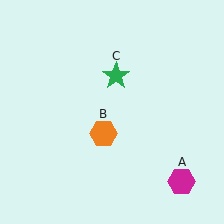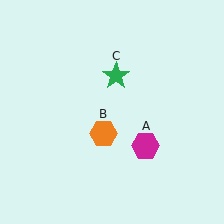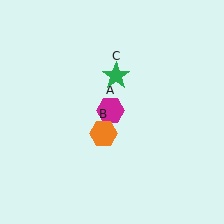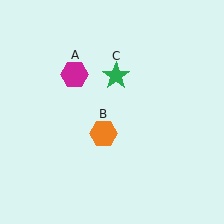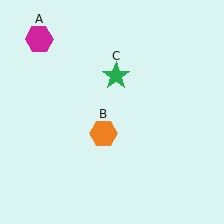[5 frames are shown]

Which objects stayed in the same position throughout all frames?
Orange hexagon (object B) and green star (object C) remained stationary.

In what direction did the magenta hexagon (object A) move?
The magenta hexagon (object A) moved up and to the left.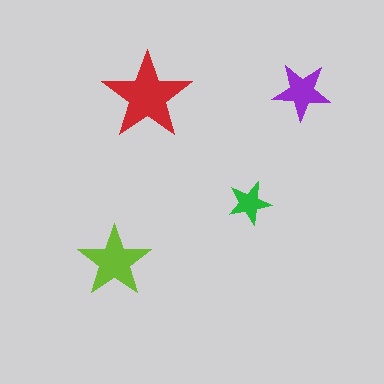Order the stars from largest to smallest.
the red one, the lime one, the purple one, the green one.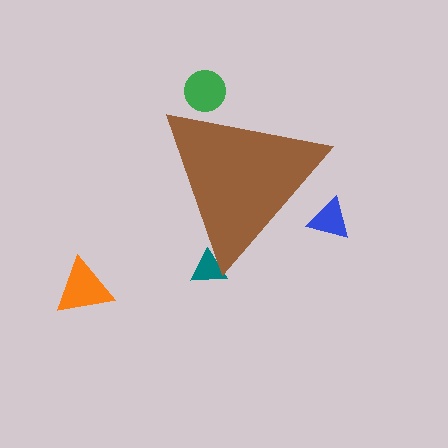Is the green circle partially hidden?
Yes, the green circle is partially hidden behind the brown triangle.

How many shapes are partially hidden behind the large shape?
3 shapes are partially hidden.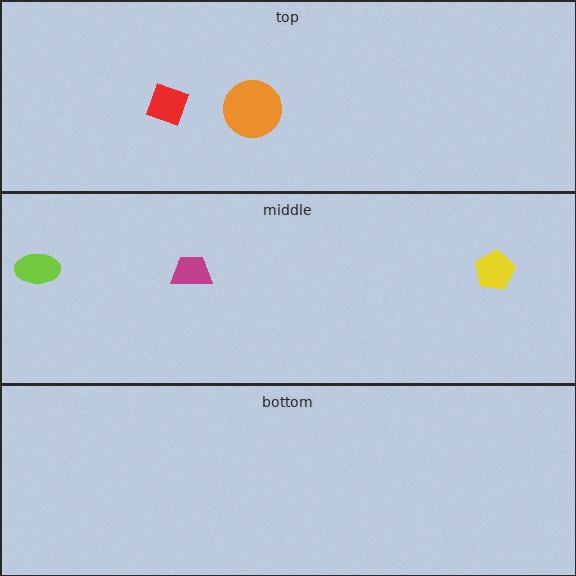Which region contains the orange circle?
The top region.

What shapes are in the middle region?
The magenta trapezoid, the lime ellipse, the yellow pentagon.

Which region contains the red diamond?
The top region.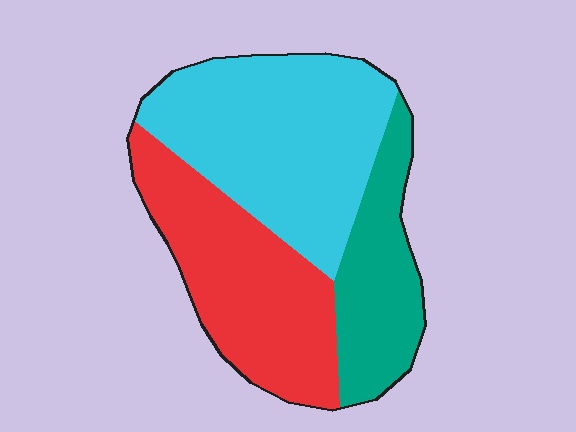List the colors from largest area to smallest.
From largest to smallest: cyan, red, teal.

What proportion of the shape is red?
Red takes up about one third (1/3) of the shape.